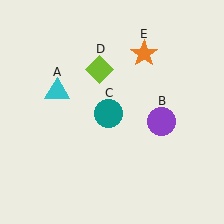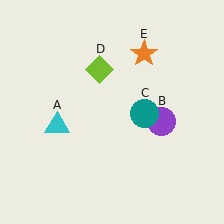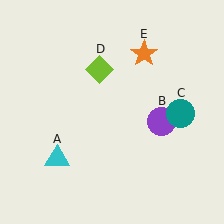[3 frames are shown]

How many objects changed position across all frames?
2 objects changed position: cyan triangle (object A), teal circle (object C).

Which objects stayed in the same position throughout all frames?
Purple circle (object B) and lime diamond (object D) and orange star (object E) remained stationary.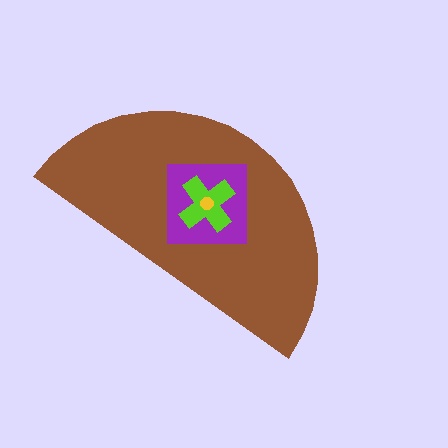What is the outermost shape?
The brown semicircle.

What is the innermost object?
The yellow circle.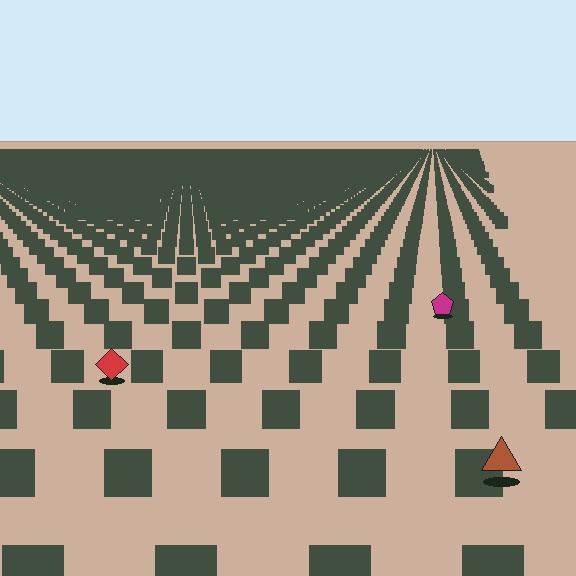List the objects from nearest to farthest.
From nearest to farthest: the brown triangle, the red diamond, the magenta pentagon.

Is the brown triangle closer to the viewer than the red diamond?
Yes. The brown triangle is closer — you can tell from the texture gradient: the ground texture is coarser near it.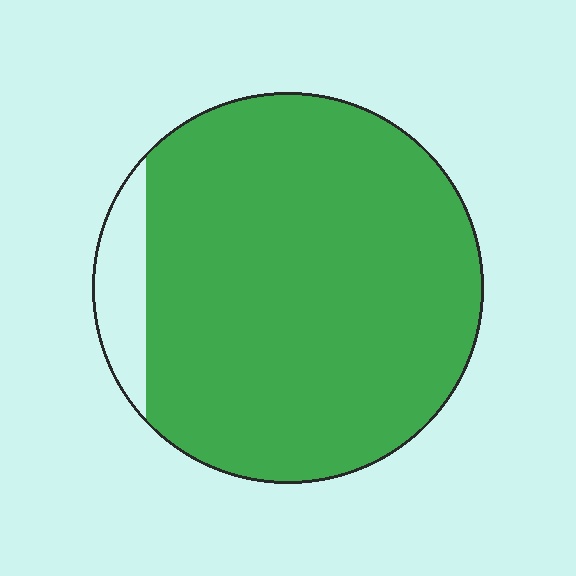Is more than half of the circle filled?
Yes.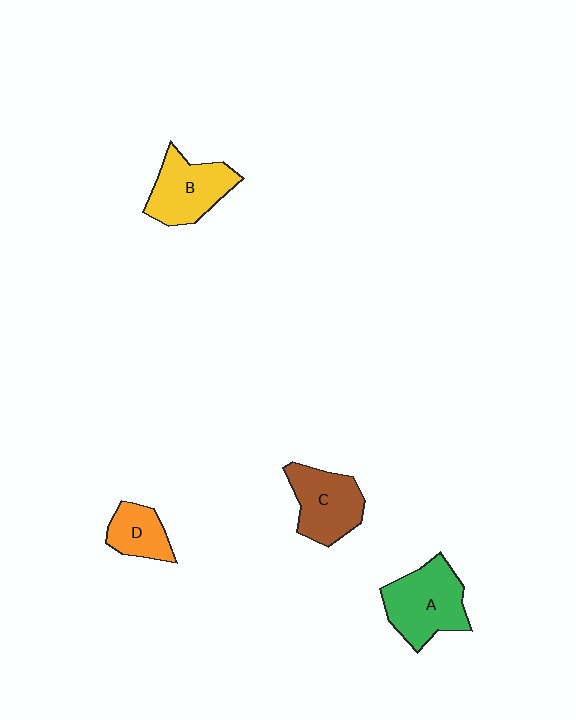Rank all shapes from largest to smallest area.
From largest to smallest: A (green), B (yellow), C (brown), D (orange).